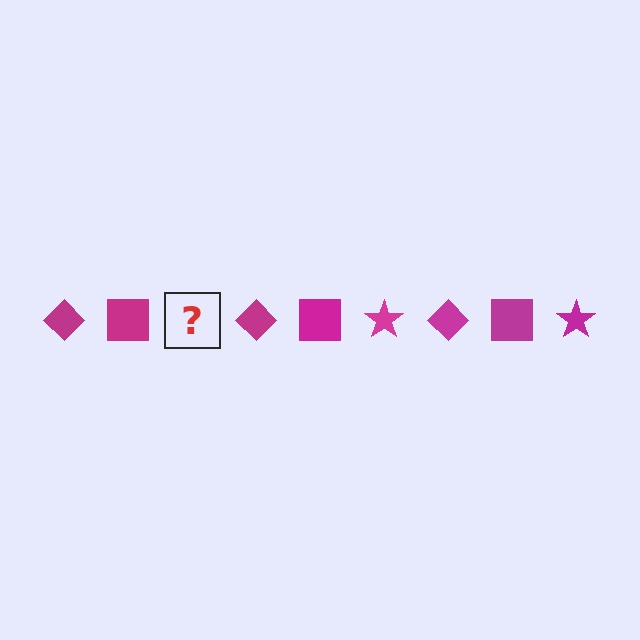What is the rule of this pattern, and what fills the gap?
The rule is that the pattern cycles through diamond, square, star shapes in magenta. The gap should be filled with a magenta star.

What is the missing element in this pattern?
The missing element is a magenta star.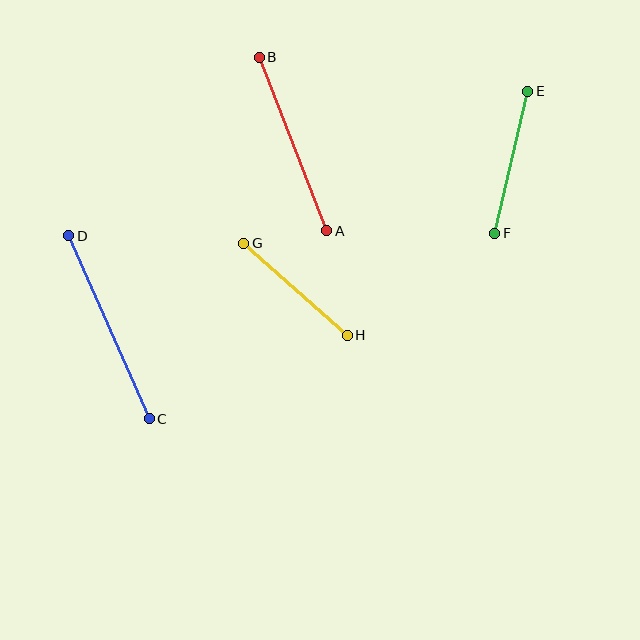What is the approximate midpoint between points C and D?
The midpoint is at approximately (109, 327) pixels.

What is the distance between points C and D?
The distance is approximately 200 pixels.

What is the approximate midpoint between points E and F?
The midpoint is at approximately (511, 162) pixels.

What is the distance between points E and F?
The distance is approximately 145 pixels.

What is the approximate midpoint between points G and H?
The midpoint is at approximately (296, 289) pixels.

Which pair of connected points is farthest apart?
Points C and D are farthest apart.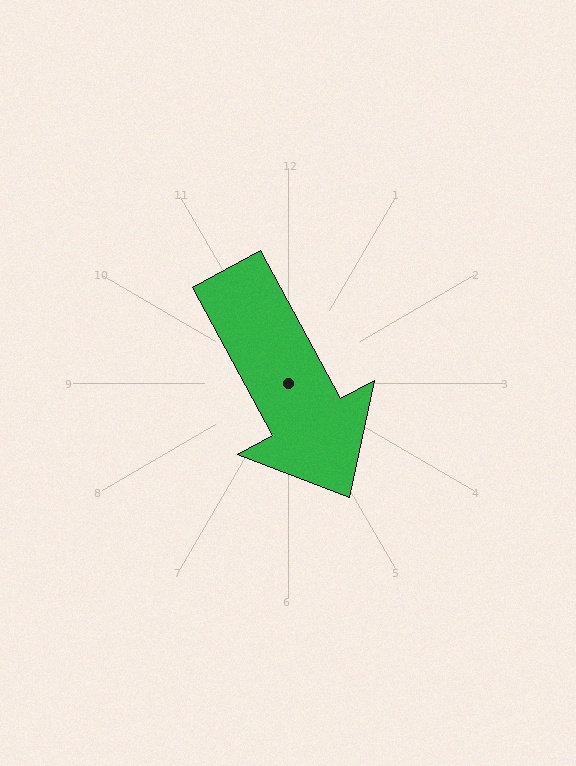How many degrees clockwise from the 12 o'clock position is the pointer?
Approximately 152 degrees.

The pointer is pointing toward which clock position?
Roughly 5 o'clock.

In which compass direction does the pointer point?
Southeast.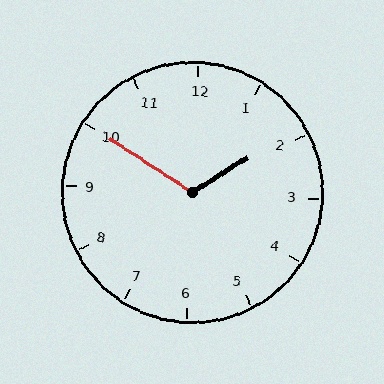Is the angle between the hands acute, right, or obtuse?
It is obtuse.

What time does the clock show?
1:50.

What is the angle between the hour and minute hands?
Approximately 115 degrees.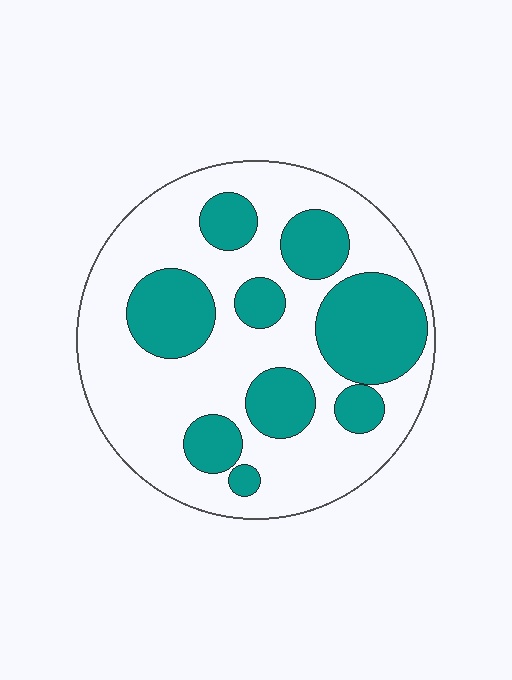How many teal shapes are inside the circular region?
9.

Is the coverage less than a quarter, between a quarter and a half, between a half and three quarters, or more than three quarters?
Between a quarter and a half.